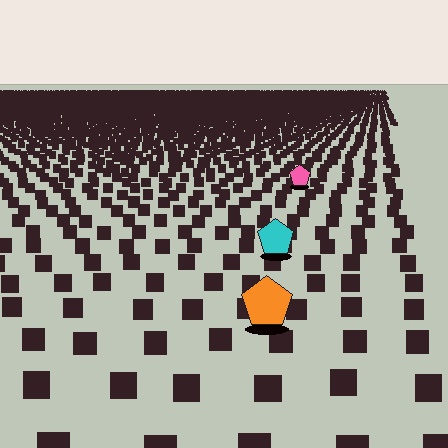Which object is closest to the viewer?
The orange pentagon is closest. The texture marks near it are larger and more spread out.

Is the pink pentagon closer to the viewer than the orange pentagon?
No. The orange pentagon is closer — you can tell from the texture gradient: the ground texture is coarser near it.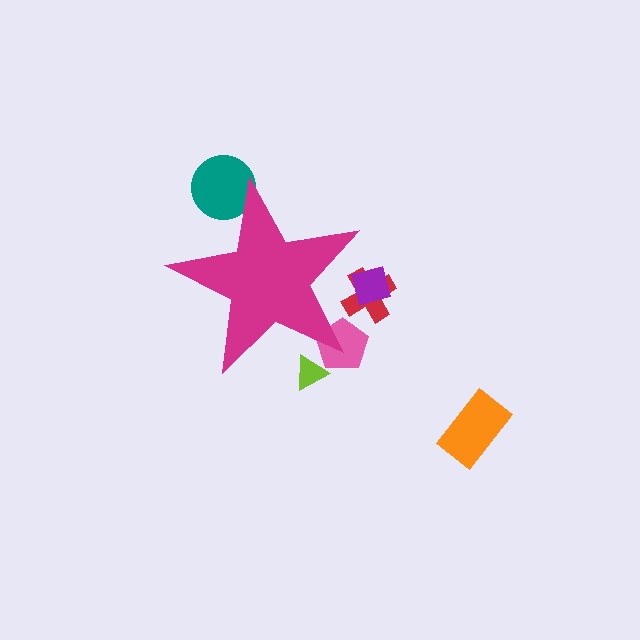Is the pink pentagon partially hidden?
Yes, the pink pentagon is partially hidden behind the magenta star.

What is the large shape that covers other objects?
A magenta star.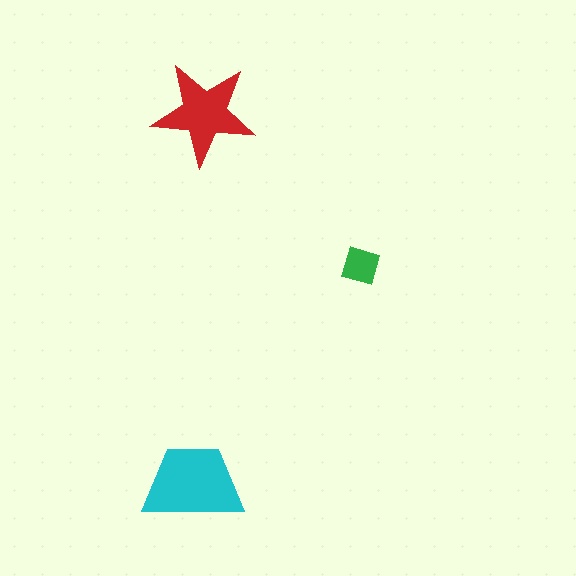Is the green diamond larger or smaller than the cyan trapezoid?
Smaller.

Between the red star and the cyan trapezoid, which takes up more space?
The cyan trapezoid.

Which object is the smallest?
The green diamond.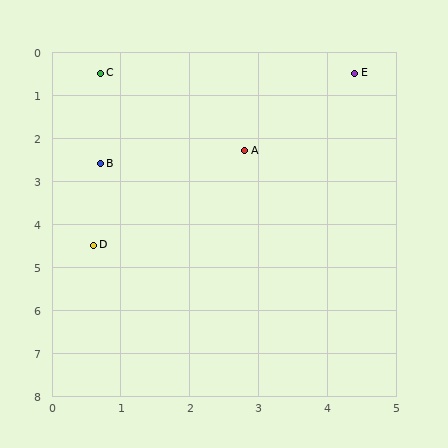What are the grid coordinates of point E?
Point E is at approximately (4.4, 0.5).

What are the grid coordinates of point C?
Point C is at approximately (0.7, 0.5).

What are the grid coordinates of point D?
Point D is at approximately (0.6, 4.5).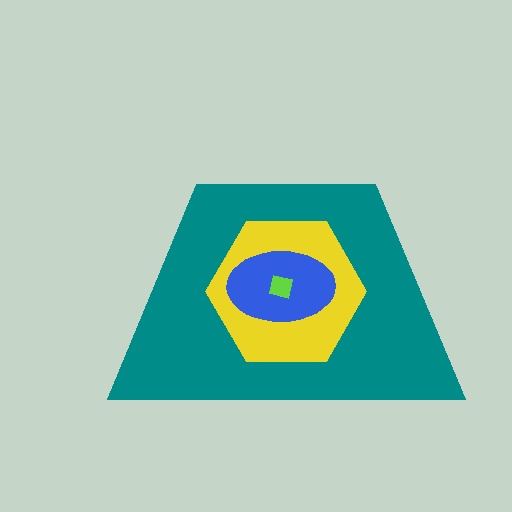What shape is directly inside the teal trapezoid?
The yellow hexagon.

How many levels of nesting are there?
4.